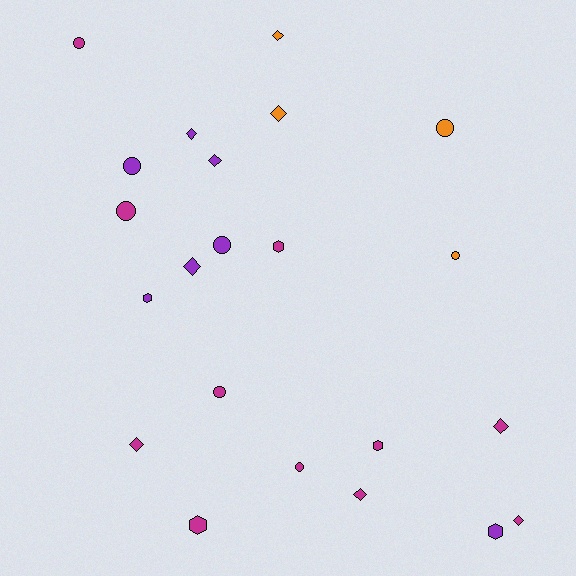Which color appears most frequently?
Magenta, with 11 objects.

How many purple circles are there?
There are 2 purple circles.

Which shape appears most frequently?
Diamond, with 9 objects.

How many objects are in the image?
There are 22 objects.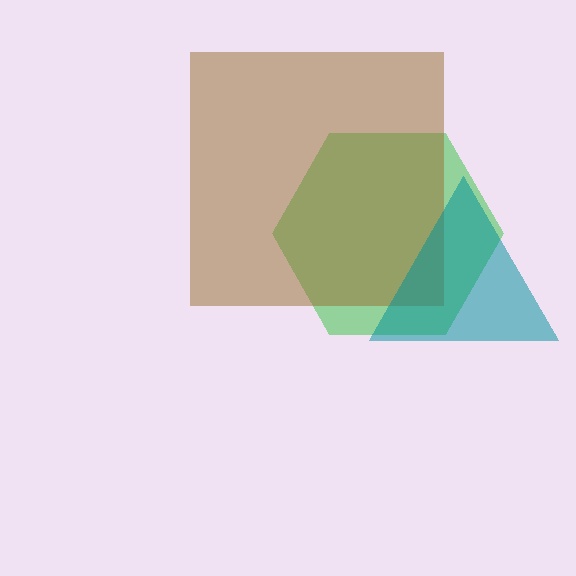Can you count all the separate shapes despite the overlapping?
Yes, there are 3 separate shapes.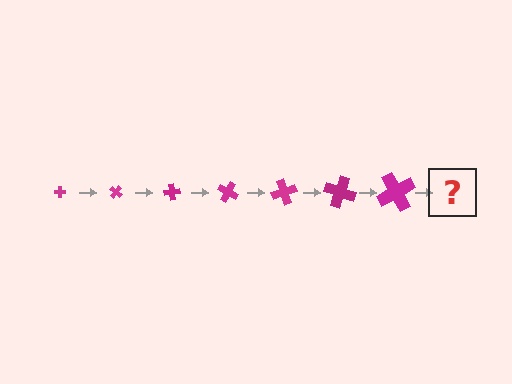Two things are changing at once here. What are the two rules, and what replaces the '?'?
The two rules are that the cross grows larger each step and it rotates 40 degrees each step. The '?' should be a cross, larger than the previous one and rotated 280 degrees from the start.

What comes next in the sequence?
The next element should be a cross, larger than the previous one and rotated 280 degrees from the start.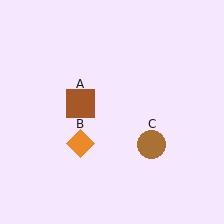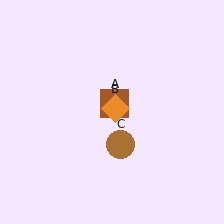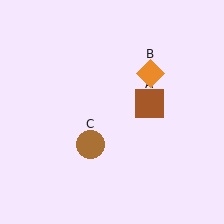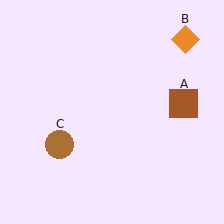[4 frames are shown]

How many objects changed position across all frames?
3 objects changed position: brown square (object A), orange diamond (object B), brown circle (object C).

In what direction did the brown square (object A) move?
The brown square (object A) moved right.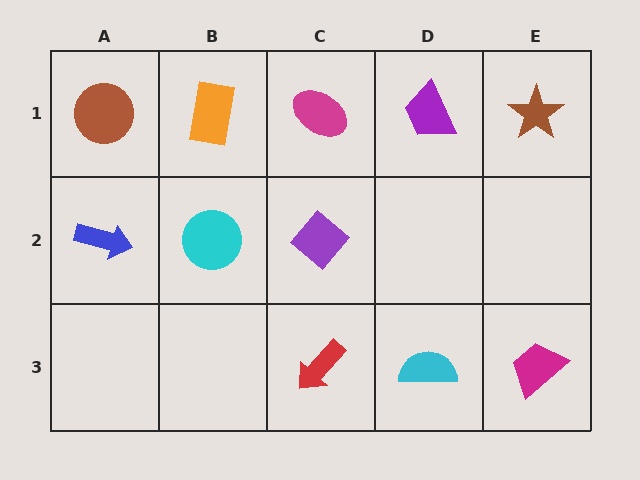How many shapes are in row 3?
3 shapes.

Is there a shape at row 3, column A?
No, that cell is empty.